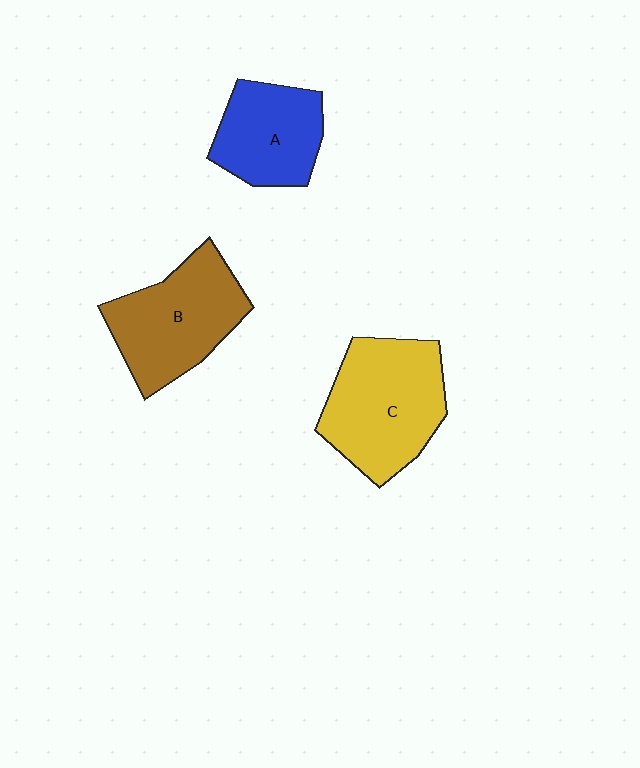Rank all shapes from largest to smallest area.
From largest to smallest: C (yellow), B (brown), A (blue).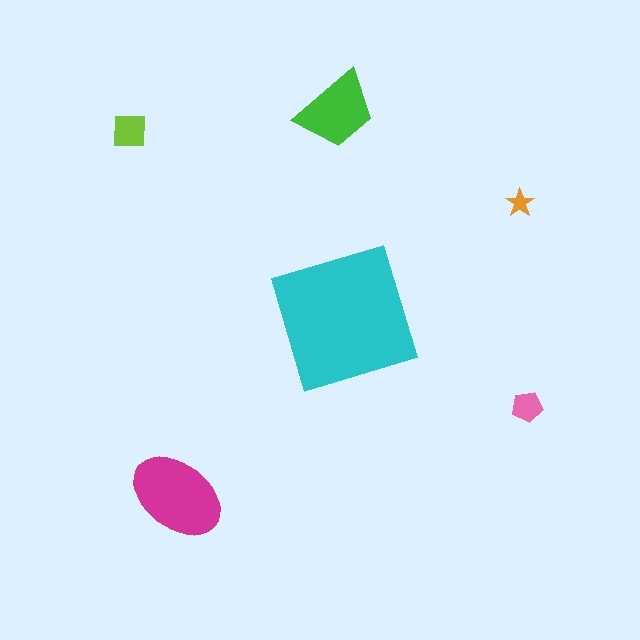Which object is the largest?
The cyan square.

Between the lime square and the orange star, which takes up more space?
The lime square.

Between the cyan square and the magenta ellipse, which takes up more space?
The cyan square.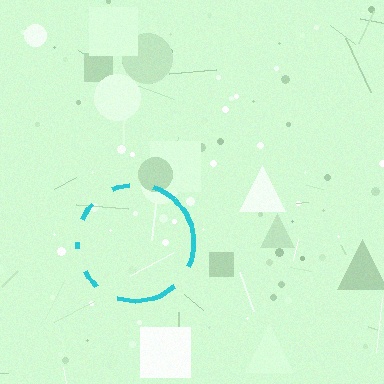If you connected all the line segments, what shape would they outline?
They would outline a circle.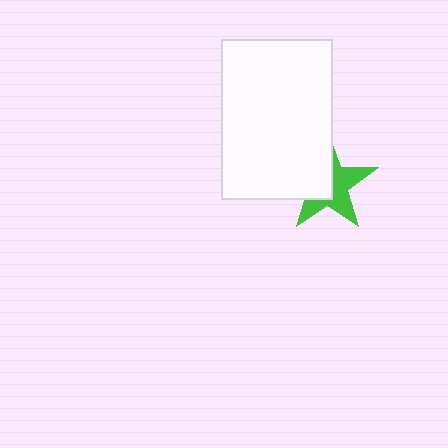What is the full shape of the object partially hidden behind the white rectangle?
The partially hidden object is a green star.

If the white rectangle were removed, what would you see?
You would see the complete green star.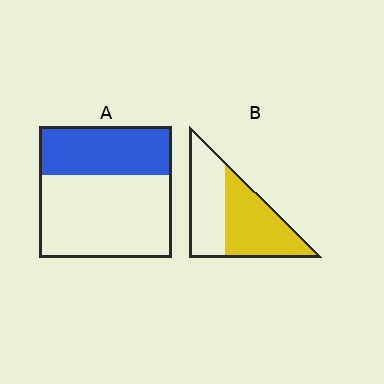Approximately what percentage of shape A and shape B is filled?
A is approximately 35% and B is approximately 55%.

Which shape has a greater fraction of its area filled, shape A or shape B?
Shape B.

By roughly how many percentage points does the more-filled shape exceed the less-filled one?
By roughly 15 percentage points (B over A).